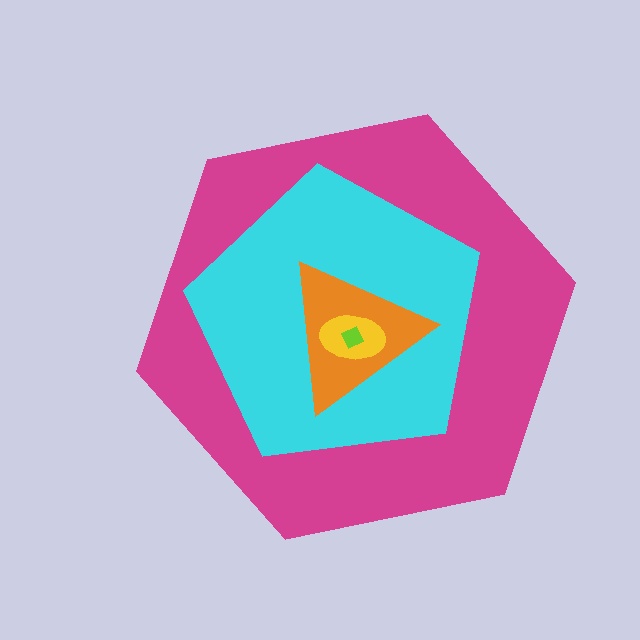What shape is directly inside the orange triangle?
The yellow ellipse.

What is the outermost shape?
The magenta hexagon.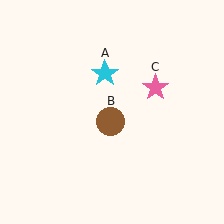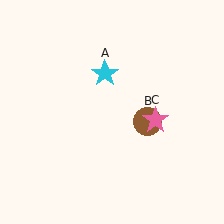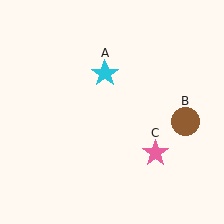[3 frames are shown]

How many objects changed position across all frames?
2 objects changed position: brown circle (object B), pink star (object C).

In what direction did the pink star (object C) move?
The pink star (object C) moved down.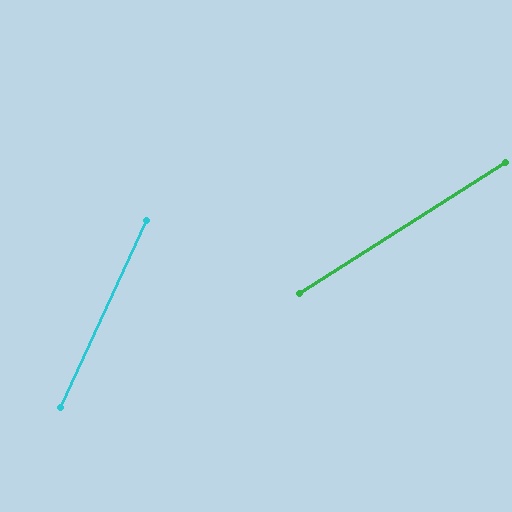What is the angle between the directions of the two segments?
Approximately 33 degrees.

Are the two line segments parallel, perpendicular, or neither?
Neither parallel nor perpendicular — they differ by about 33°.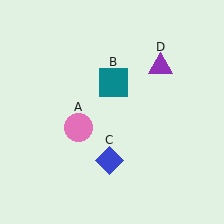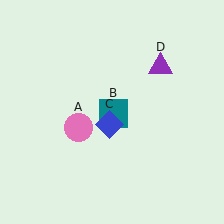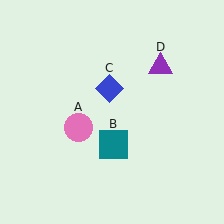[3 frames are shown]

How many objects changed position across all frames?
2 objects changed position: teal square (object B), blue diamond (object C).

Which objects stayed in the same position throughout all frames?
Pink circle (object A) and purple triangle (object D) remained stationary.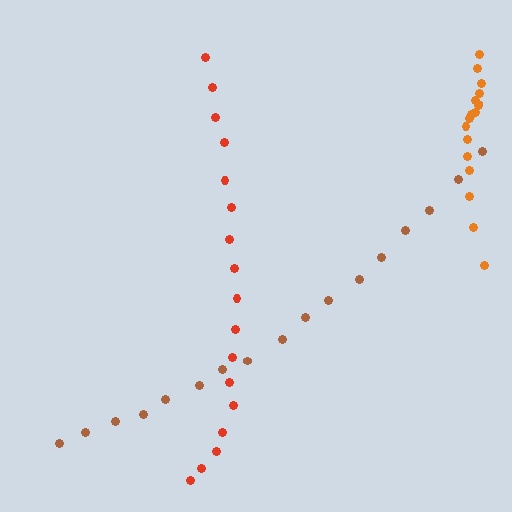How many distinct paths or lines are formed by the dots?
There are 3 distinct paths.